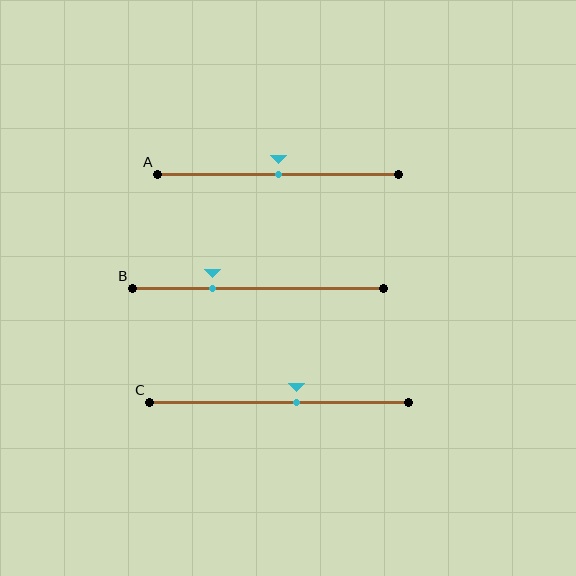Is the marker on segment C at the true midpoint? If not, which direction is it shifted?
No, the marker on segment C is shifted to the right by about 7% of the segment length.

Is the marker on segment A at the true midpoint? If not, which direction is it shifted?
Yes, the marker on segment A is at the true midpoint.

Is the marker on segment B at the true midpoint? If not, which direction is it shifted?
No, the marker on segment B is shifted to the left by about 18% of the segment length.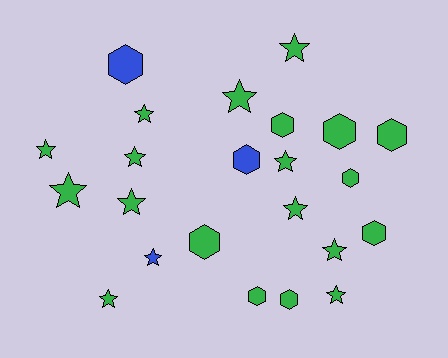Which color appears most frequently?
Green, with 20 objects.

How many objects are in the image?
There are 23 objects.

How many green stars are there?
There are 12 green stars.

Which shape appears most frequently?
Star, with 13 objects.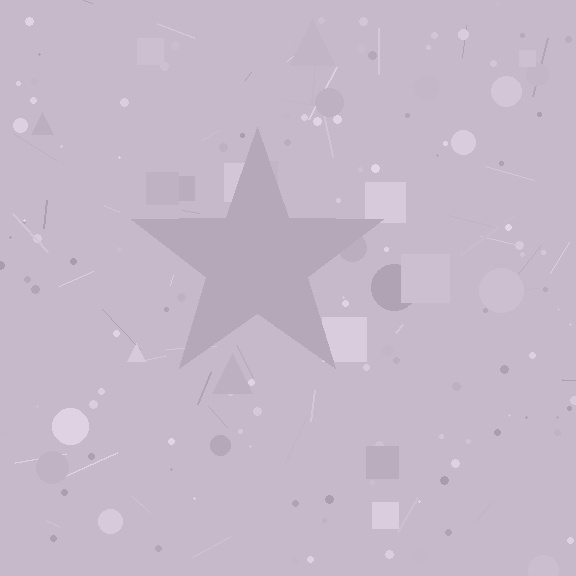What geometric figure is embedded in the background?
A star is embedded in the background.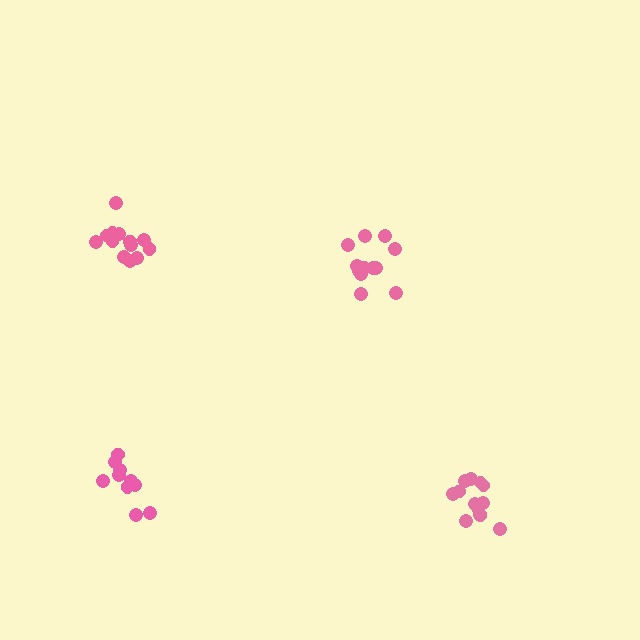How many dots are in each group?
Group 1: 12 dots, Group 2: 14 dots, Group 3: 10 dots, Group 4: 13 dots (49 total).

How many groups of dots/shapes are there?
There are 4 groups.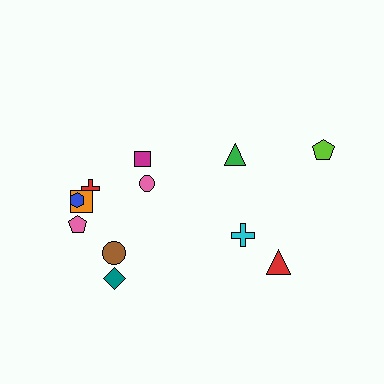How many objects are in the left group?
There are 8 objects.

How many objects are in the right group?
There are 4 objects.